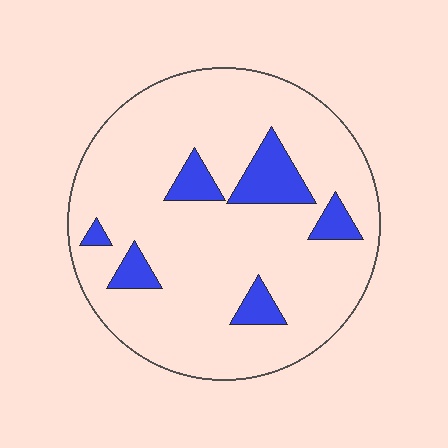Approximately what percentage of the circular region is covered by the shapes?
Approximately 15%.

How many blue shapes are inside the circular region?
6.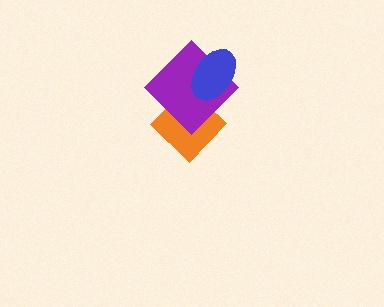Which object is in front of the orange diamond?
The purple diamond is in front of the orange diamond.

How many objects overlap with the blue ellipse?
1 object overlaps with the blue ellipse.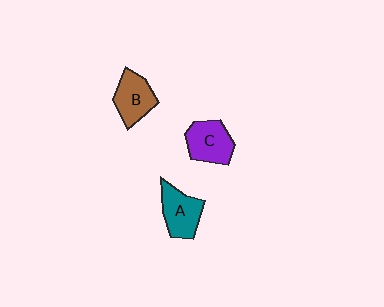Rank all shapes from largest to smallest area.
From largest to smallest: C (purple), A (teal), B (brown).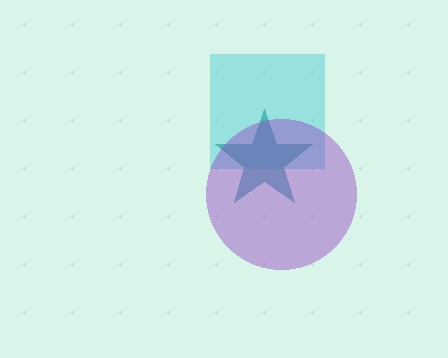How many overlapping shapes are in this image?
There are 3 overlapping shapes in the image.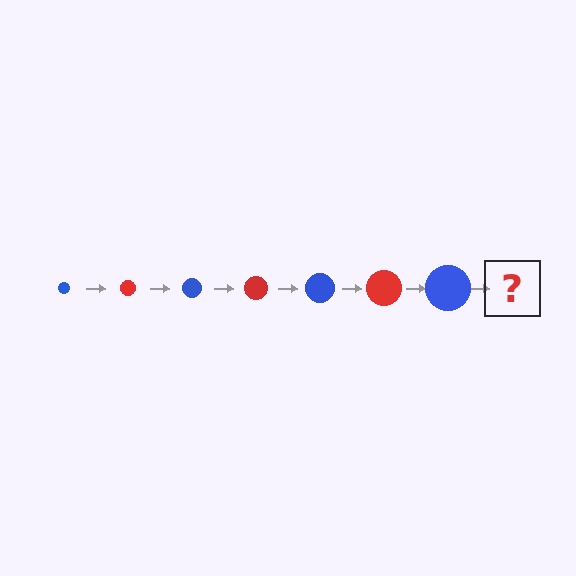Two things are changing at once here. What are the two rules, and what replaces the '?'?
The two rules are that the circle grows larger each step and the color cycles through blue and red. The '?' should be a red circle, larger than the previous one.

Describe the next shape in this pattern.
It should be a red circle, larger than the previous one.